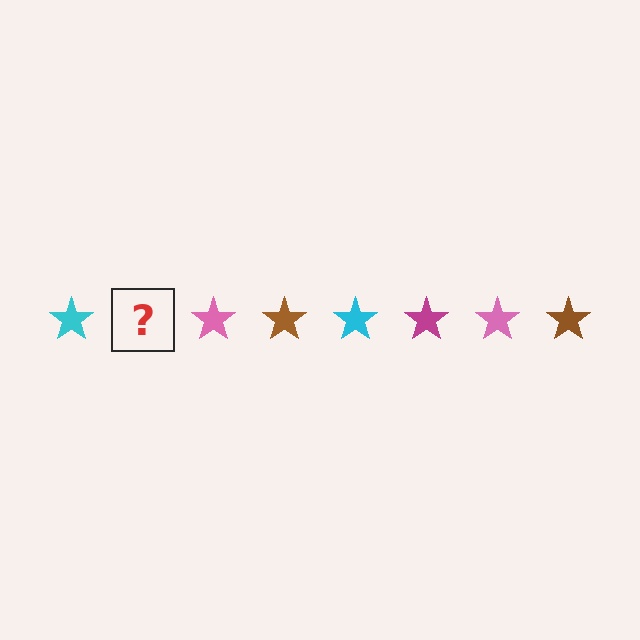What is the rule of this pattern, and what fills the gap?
The rule is that the pattern cycles through cyan, magenta, pink, brown stars. The gap should be filled with a magenta star.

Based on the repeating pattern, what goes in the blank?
The blank should be a magenta star.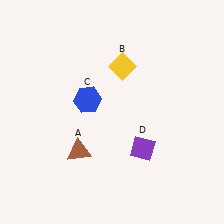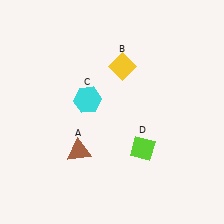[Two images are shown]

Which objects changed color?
C changed from blue to cyan. D changed from purple to lime.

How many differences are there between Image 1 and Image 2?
There are 2 differences between the two images.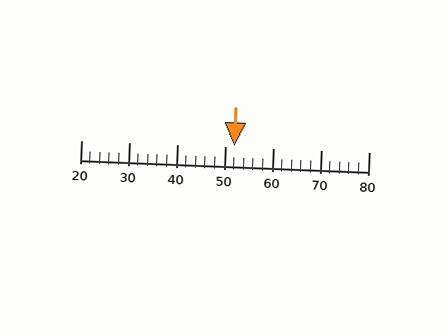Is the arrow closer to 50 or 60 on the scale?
The arrow is closer to 50.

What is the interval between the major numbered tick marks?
The major tick marks are spaced 10 units apart.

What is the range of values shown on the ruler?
The ruler shows values from 20 to 80.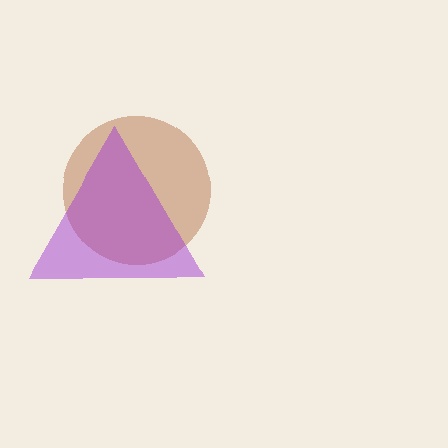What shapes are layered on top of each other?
The layered shapes are: a brown circle, a purple triangle.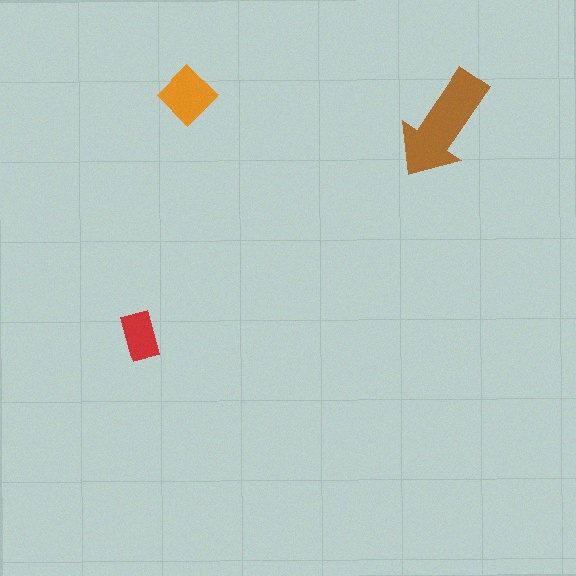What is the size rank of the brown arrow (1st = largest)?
1st.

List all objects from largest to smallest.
The brown arrow, the orange diamond, the red rectangle.